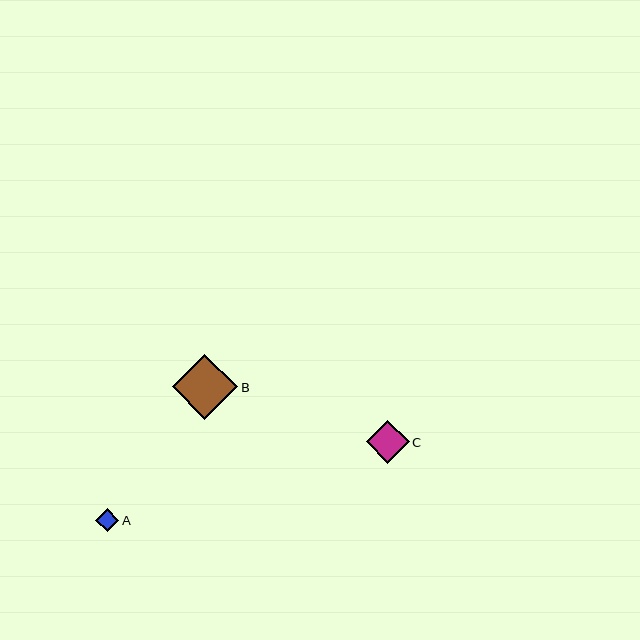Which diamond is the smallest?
Diamond A is the smallest with a size of approximately 23 pixels.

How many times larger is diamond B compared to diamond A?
Diamond B is approximately 2.8 times the size of diamond A.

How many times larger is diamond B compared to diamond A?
Diamond B is approximately 2.8 times the size of diamond A.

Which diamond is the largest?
Diamond B is the largest with a size of approximately 66 pixels.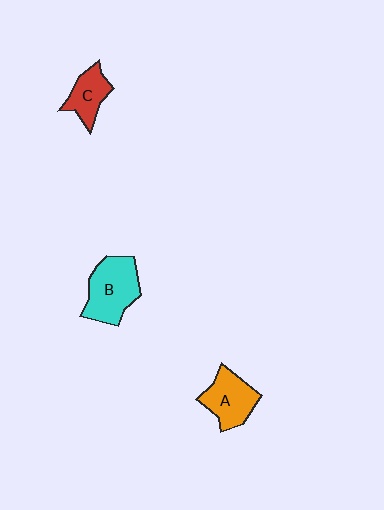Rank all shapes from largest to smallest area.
From largest to smallest: B (cyan), A (orange), C (red).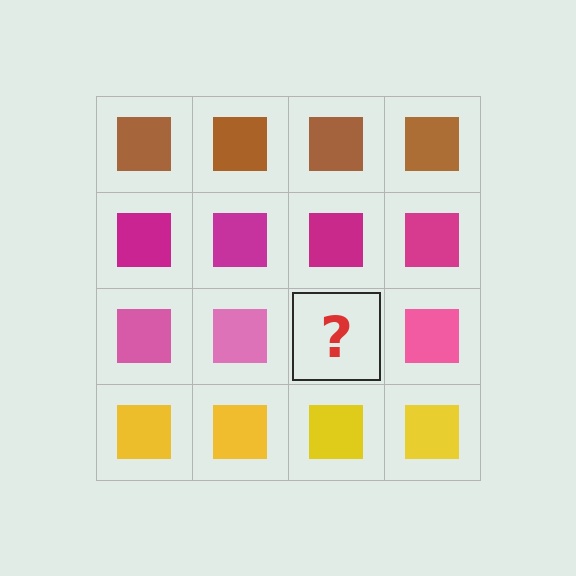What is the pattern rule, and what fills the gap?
The rule is that each row has a consistent color. The gap should be filled with a pink square.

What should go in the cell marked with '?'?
The missing cell should contain a pink square.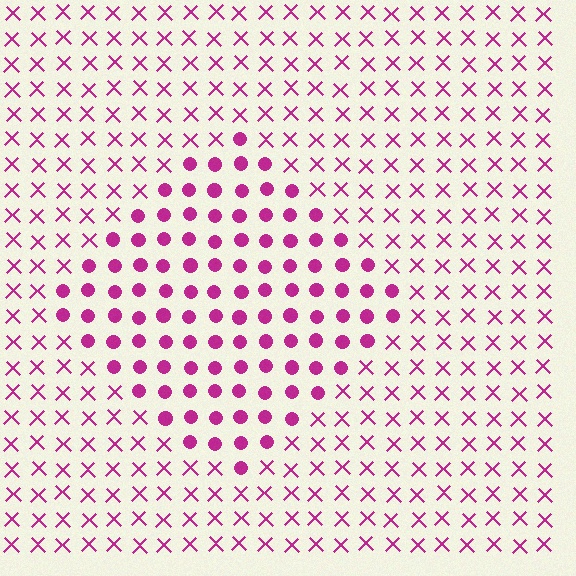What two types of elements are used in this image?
The image uses circles inside the diamond region and X marks outside it.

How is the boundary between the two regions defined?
The boundary is defined by a change in element shape: circles inside vs. X marks outside. All elements share the same color and spacing.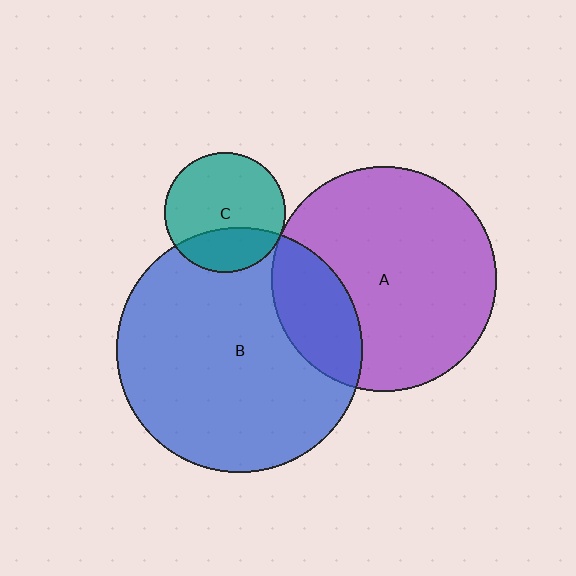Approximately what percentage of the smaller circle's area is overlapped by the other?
Approximately 30%.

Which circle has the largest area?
Circle B (blue).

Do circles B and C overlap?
Yes.